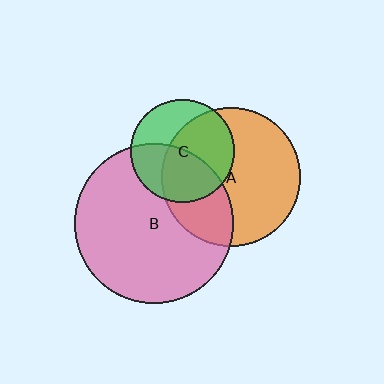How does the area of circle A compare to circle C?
Approximately 1.8 times.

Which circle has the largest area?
Circle B (pink).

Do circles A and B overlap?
Yes.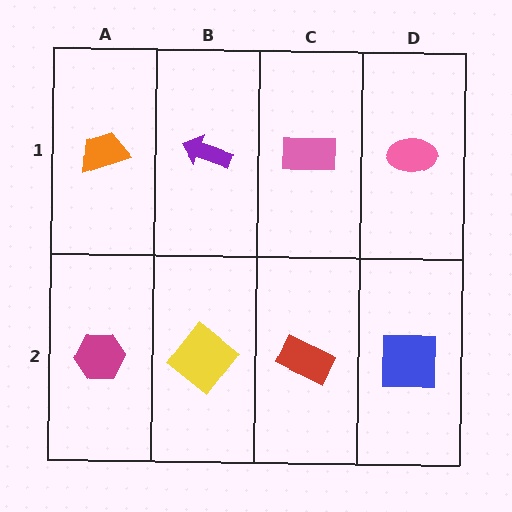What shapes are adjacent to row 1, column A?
A magenta hexagon (row 2, column A), a purple arrow (row 1, column B).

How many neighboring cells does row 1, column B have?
3.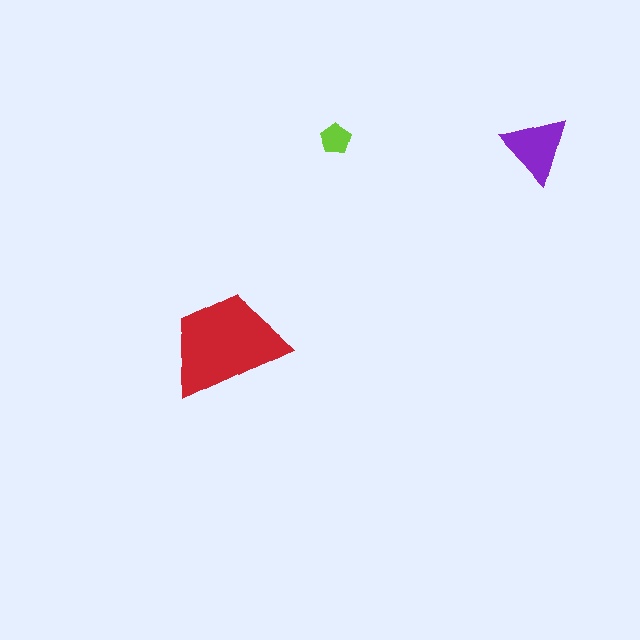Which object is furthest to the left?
The red trapezoid is leftmost.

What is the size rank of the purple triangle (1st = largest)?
2nd.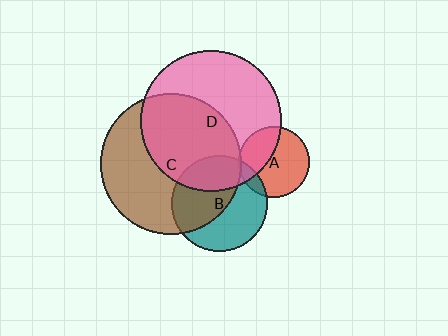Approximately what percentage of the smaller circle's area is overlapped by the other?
Approximately 10%.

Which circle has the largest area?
Circle D (pink).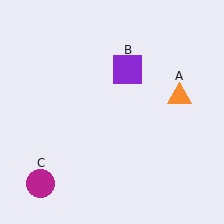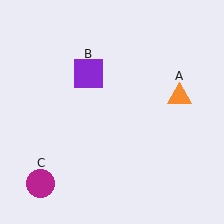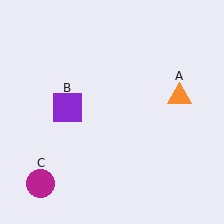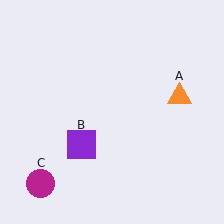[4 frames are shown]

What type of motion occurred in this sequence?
The purple square (object B) rotated counterclockwise around the center of the scene.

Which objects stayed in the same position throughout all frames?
Orange triangle (object A) and magenta circle (object C) remained stationary.